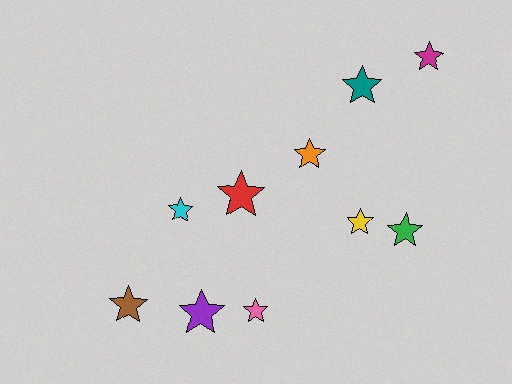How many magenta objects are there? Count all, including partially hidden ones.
There is 1 magenta object.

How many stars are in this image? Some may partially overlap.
There are 10 stars.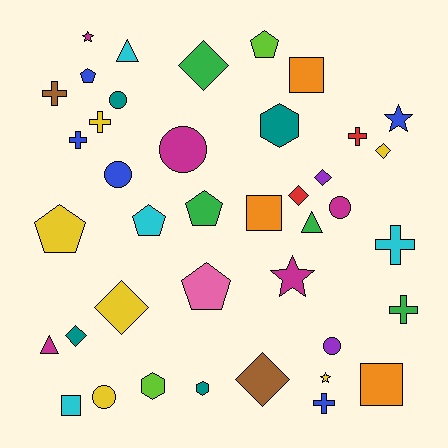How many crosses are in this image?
There are 7 crosses.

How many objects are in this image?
There are 40 objects.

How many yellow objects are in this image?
There are 6 yellow objects.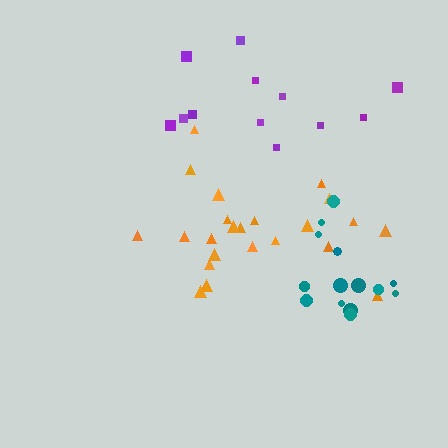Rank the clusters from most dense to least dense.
teal, orange, purple.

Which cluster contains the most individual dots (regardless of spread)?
Orange (23).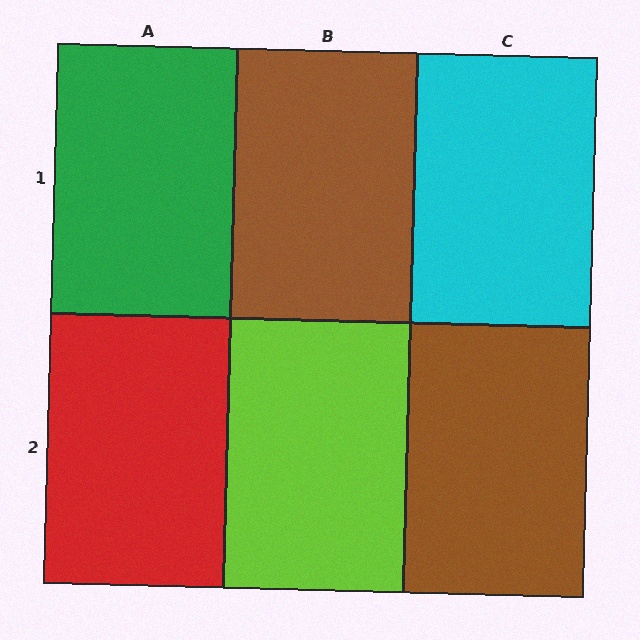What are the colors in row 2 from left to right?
Red, lime, brown.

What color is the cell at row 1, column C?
Cyan.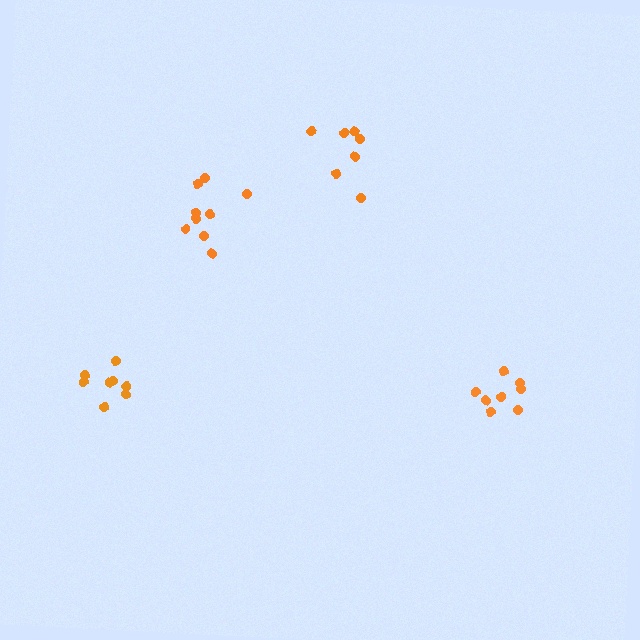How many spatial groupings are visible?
There are 4 spatial groupings.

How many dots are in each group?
Group 1: 9 dots, Group 2: 8 dots, Group 3: 7 dots, Group 4: 8 dots (32 total).